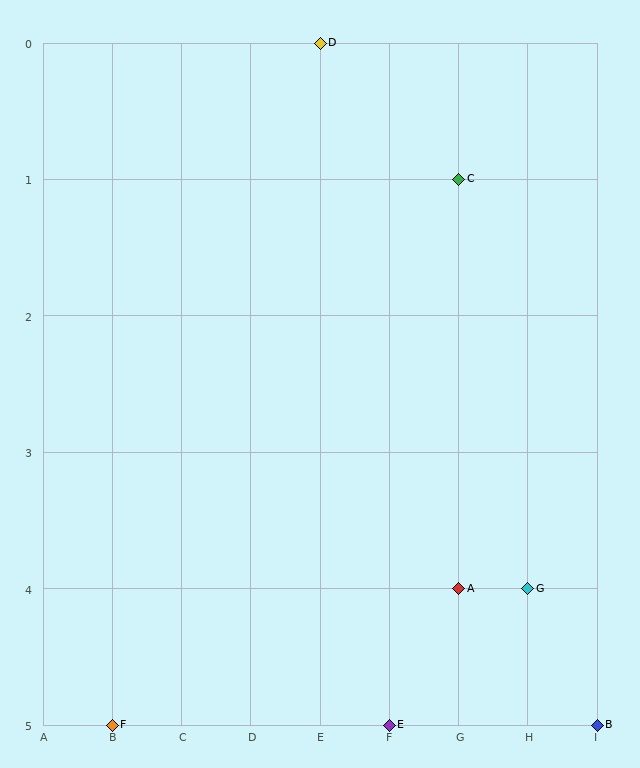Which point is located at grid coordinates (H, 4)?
Point G is at (H, 4).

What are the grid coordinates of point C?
Point C is at grid coordinates (G, 1).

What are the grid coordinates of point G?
Point G is at grid coordinates (H, 4).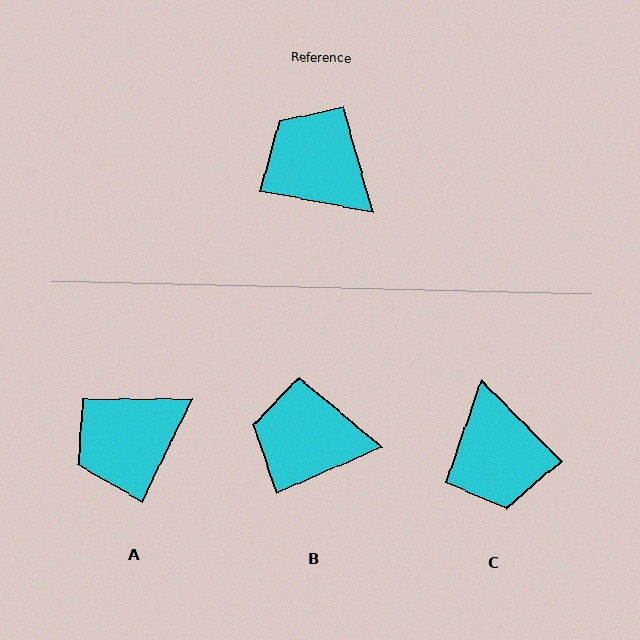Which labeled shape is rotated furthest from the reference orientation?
C, about 145 degrees away.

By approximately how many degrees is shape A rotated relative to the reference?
Approximately 75 degrees counter-clockwise.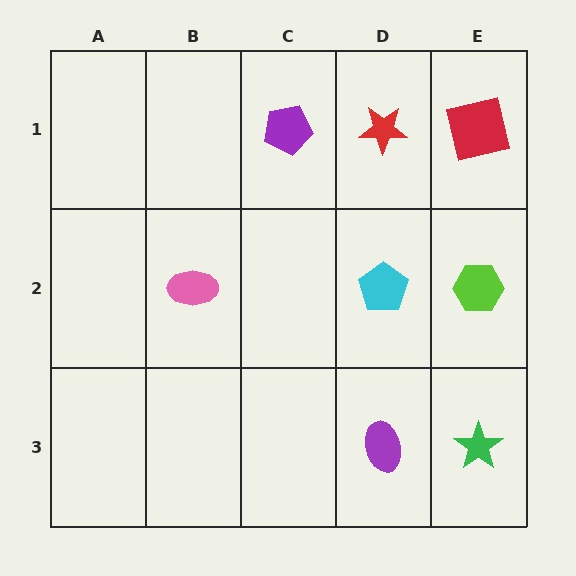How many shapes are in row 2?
3 shapes.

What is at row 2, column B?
A pink ellipse.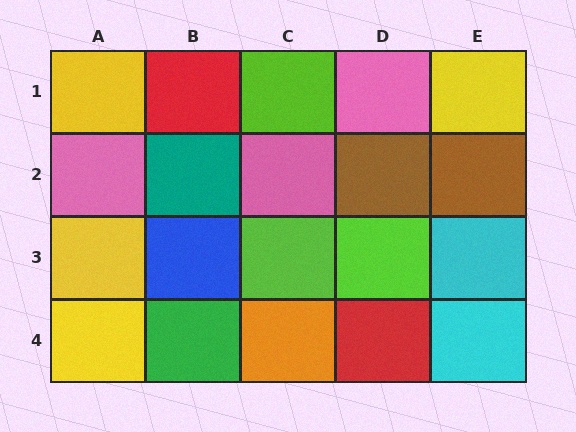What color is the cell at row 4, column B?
Green.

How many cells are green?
1 cell is green.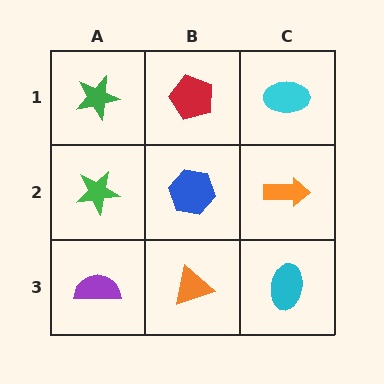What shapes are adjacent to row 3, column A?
A green star (row 2, column A), an orange triangle (row 3, column B).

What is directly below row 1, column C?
An orange arrow.